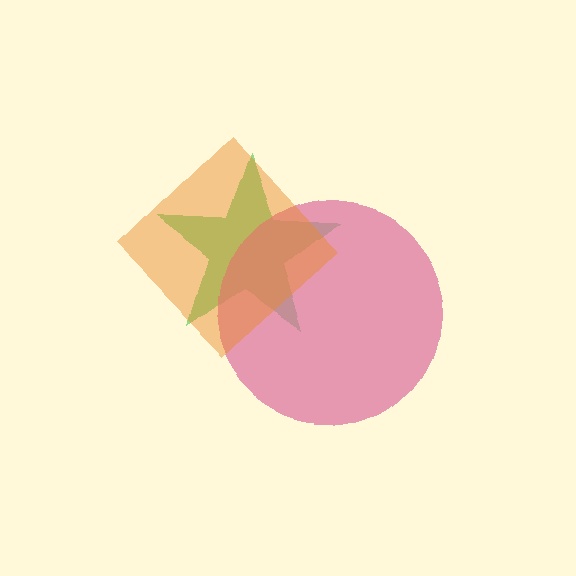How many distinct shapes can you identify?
There are 3 distinct shapes: a green star, a pink circle, an orange diamond.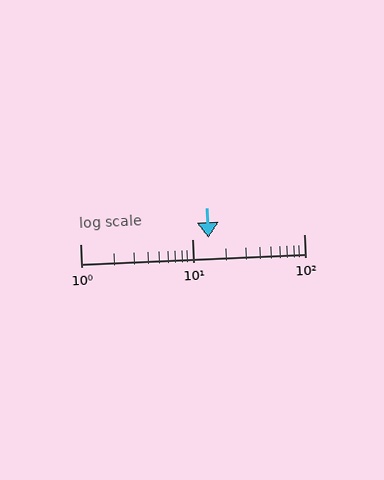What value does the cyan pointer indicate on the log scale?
The pointer indicates approximately 14.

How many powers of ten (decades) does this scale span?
The scale spans 2 decades, from 1 to 100.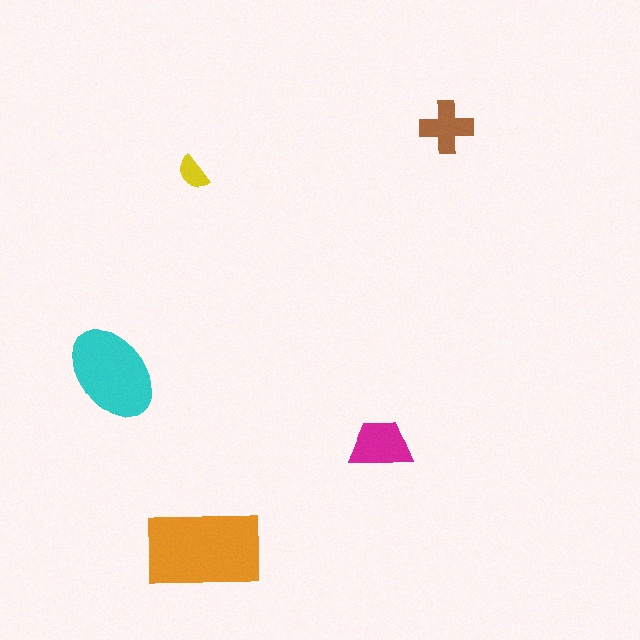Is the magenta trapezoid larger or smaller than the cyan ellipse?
Smaller.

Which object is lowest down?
The orange rectangle is bottommost.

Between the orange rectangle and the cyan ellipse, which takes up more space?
The orange rectangle.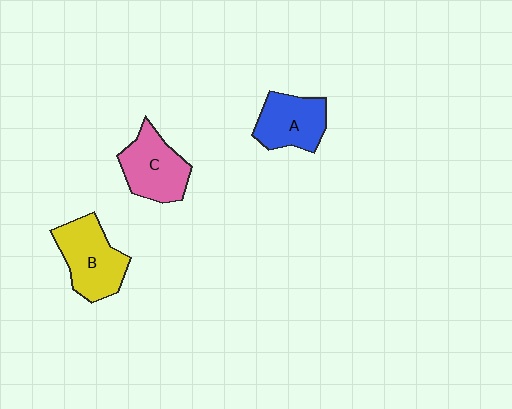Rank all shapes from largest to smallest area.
From largest to smallest: B (yellow), C (pink), A (blue).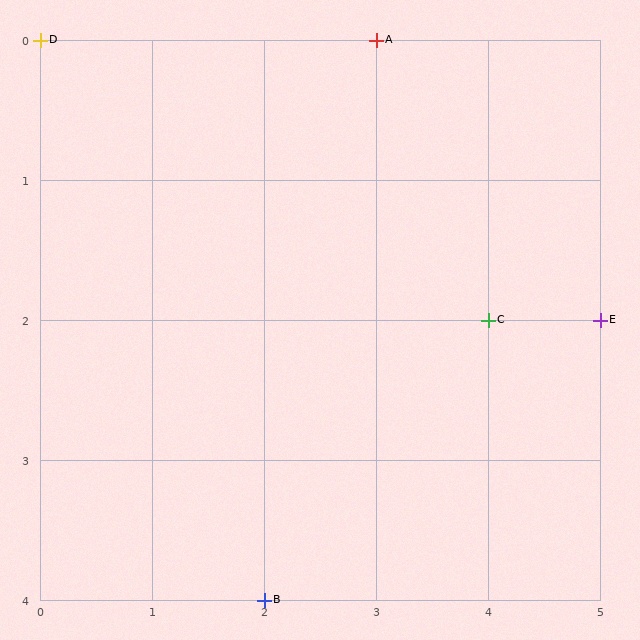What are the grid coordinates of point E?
Point E is at grid coordinates (5, 2).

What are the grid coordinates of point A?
Point A is at grid coordinates (3, 0).